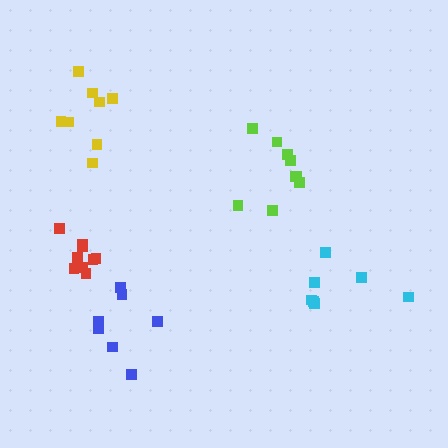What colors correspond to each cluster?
The clusters are colored: yellow, cyan, red, blue, lime.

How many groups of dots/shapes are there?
There are 5 groups.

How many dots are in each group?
Group 1: 8 dots, Group 2: 7 dots, Group 3: 9 dots, Group 4: 7 dots, Group 5: 9 dots (40 total).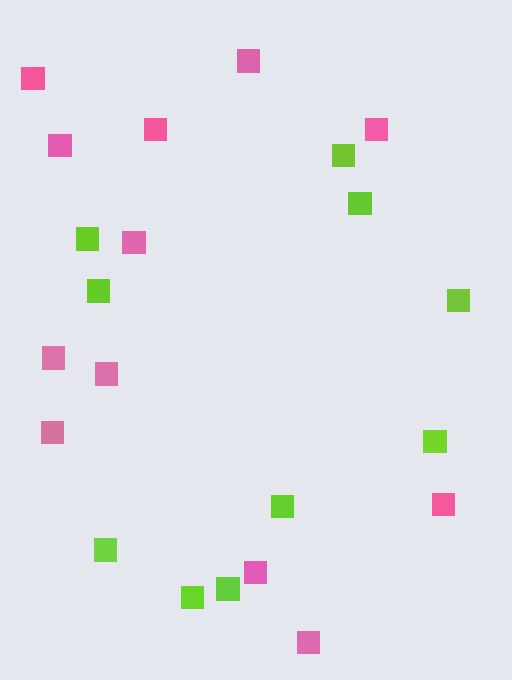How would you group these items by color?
There are 2 groups: one group of pink squares (12) and one group of lime squares (10).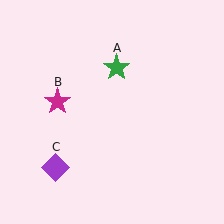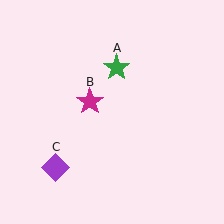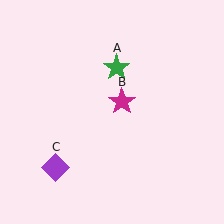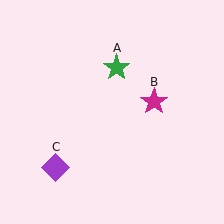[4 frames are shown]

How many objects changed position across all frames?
1 object changed position: magenta star (object B).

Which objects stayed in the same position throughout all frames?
Green star (object A) and purple diamond (object C) remained stationary.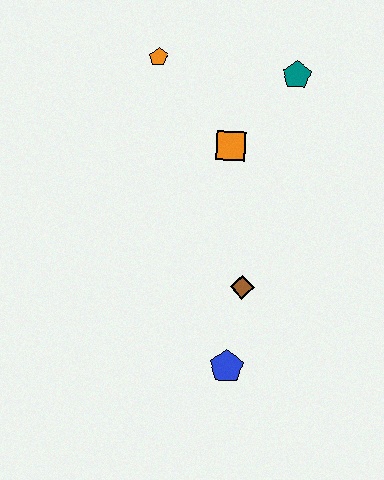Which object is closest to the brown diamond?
The blue pentagon is closest to the brown diamond.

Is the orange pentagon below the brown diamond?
No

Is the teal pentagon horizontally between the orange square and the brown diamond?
No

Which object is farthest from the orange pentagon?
The blue pentagon is farthest from the orange pentagon.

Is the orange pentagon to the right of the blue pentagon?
No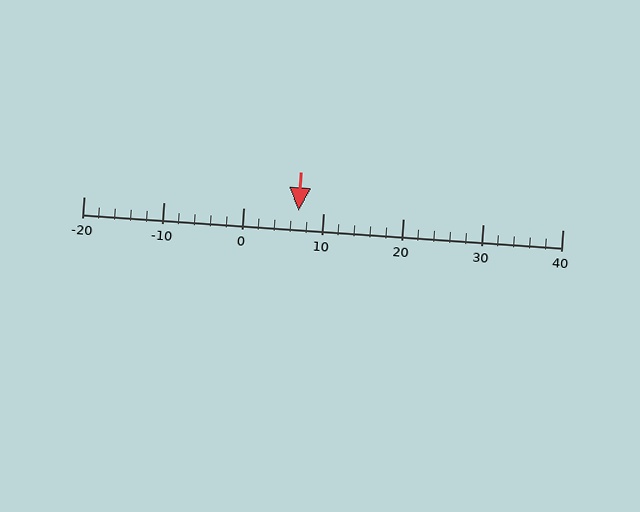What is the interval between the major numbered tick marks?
The major tick marks are spaced 10 units apart.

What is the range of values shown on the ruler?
The ruler shows values from -20 to 40.